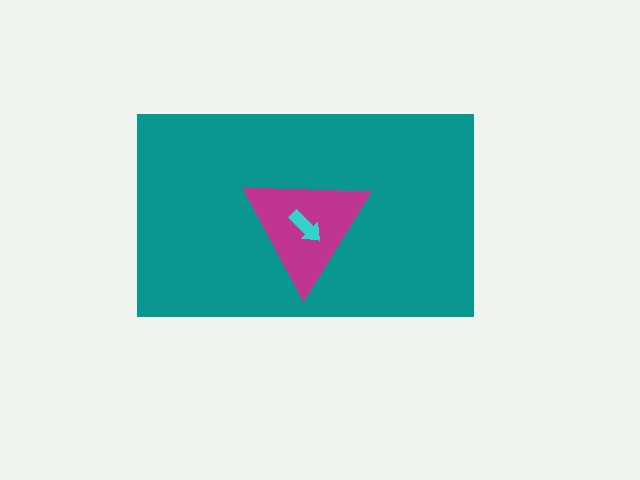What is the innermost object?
The cyan arrow.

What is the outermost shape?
The teal rectangle.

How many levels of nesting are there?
3.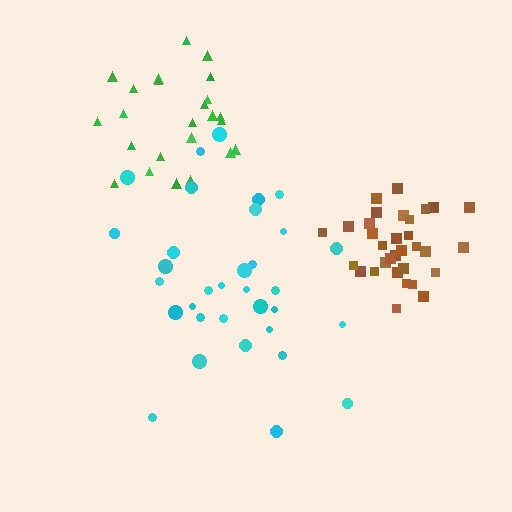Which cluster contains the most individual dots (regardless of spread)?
Brown (34).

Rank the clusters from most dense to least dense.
brown, green, cyan.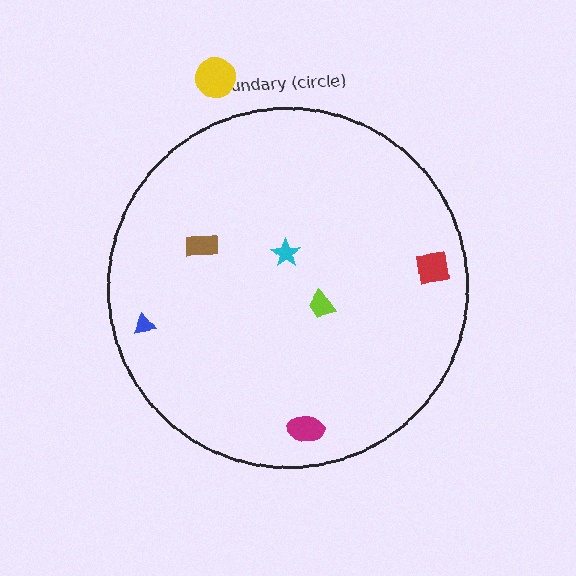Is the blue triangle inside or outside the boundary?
Inside.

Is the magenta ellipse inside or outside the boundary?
Inside.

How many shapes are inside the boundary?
6 inside, 1 outside.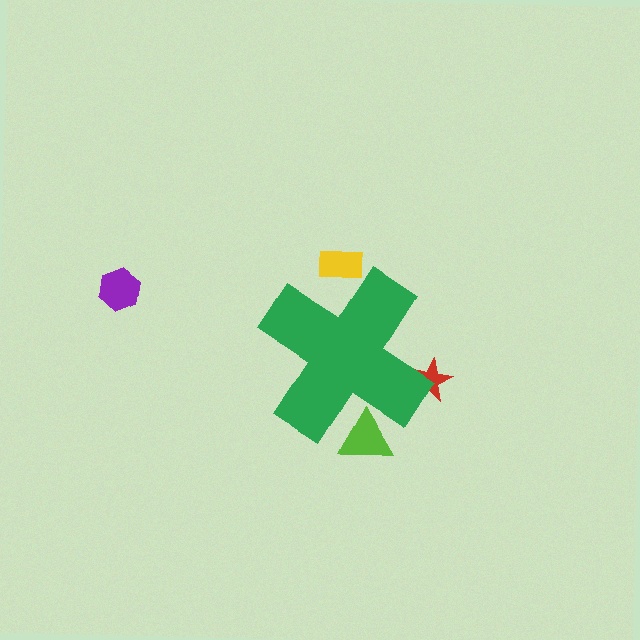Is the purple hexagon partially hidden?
No, the purple hexagon is fully visible.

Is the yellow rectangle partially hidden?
Yes, the yellow rectangle is partially hidden behind the green cross.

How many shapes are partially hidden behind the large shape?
3 shapes are partially hidden.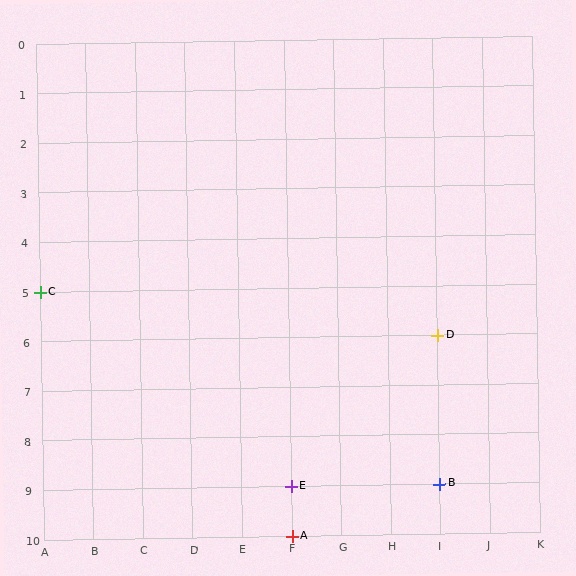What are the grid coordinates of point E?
Point E is at grid coordinates (F, 9).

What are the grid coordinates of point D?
Point D is at grid coordinates (I, 6).